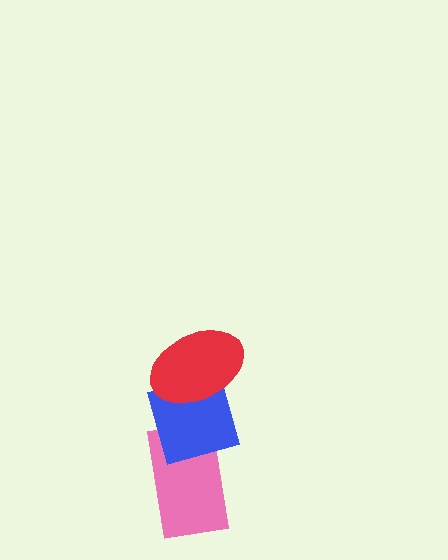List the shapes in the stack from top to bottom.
From top to bottom: the red ellipse, the blue diamond, the pink rectangle.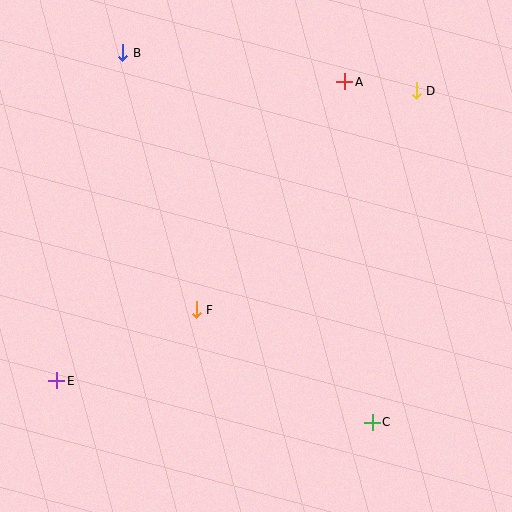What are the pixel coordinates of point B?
Point B is at (122, 53).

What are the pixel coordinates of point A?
Point A is at (345, 82).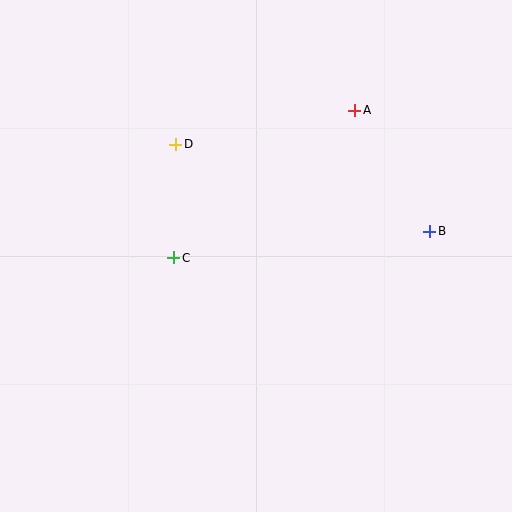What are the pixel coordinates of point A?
Point A is at (355, 110).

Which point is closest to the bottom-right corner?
Point B is closest to the bottom-right corner.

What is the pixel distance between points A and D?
The distance between A and D is 182 pixels.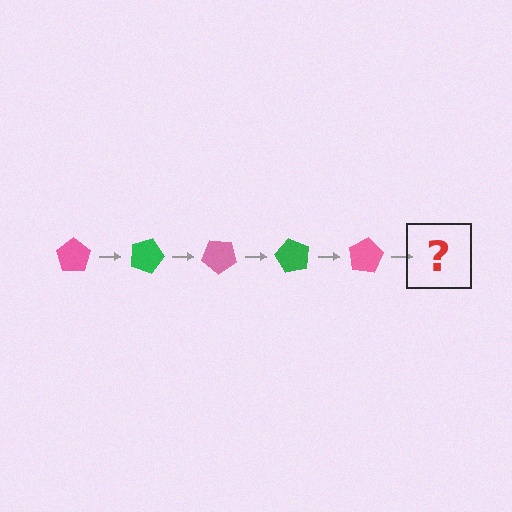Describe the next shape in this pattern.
It should be a green pentagon, rotated 100 degrees from the start.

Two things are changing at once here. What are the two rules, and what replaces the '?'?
The two rules are that it rotates 20 degrees each step and the color cycles through pink and green. The '?' should be a green pentagon, rotated 100 degrees from the start.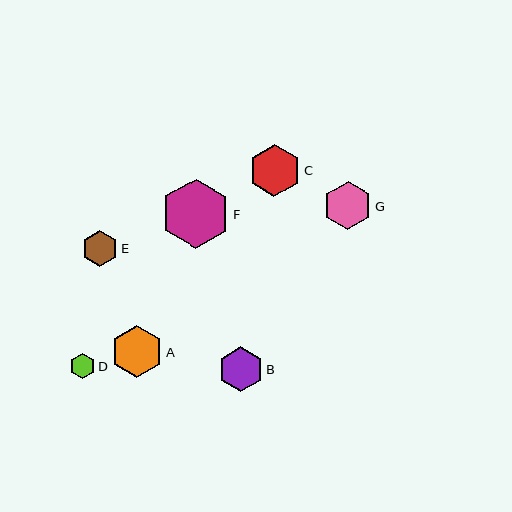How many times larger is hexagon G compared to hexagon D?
Hexagon G is approximately 1.9 times the size of hexagon D.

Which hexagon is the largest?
Hexagon F is the largest with a size of approximately 69 pixels.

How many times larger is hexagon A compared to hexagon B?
Hexagon A is approximately 1.2 times the size of hexagon B.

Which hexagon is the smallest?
Hexagon D is the smallest with a size of approximately 25 pixels.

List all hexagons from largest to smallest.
From largest to smallest: F, A, C, G, B, E, D.